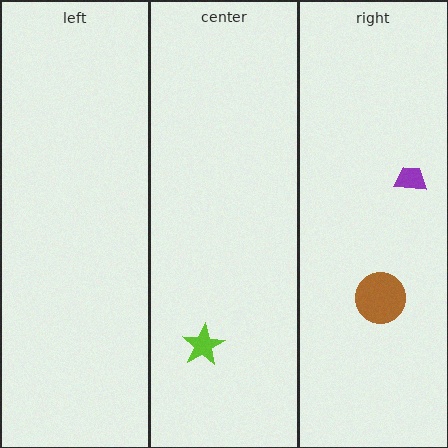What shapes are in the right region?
The purple trapezoid, the brown circle.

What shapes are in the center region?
The lime star.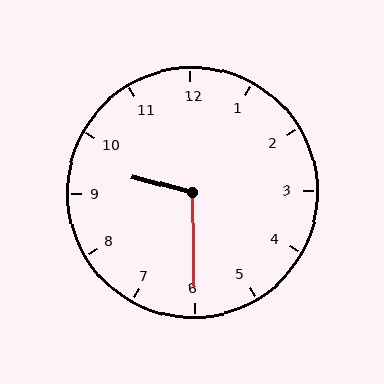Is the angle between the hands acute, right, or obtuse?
It is obtuse.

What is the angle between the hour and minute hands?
Approximately 105 degrees.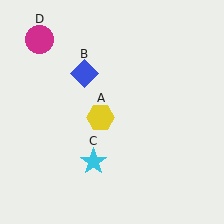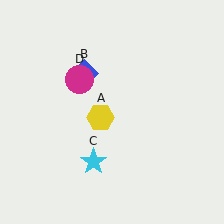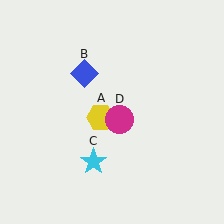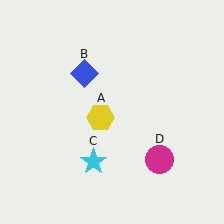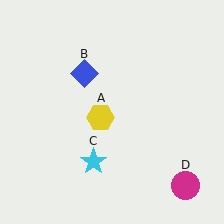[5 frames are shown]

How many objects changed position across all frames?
1 object changed position: magenta circle (object D).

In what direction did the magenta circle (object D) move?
The magenta circle (object D) moved down and to the right.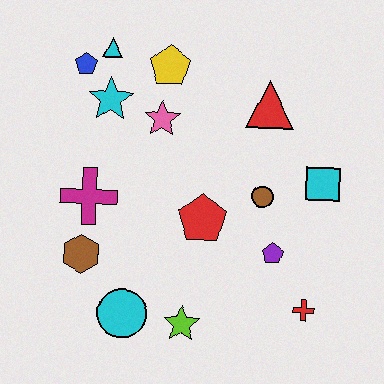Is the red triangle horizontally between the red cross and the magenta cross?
Yes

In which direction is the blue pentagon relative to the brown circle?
The blue pentagon is to the left of the brown circle.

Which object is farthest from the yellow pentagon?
The red cross is farthest from the yellow pentagon.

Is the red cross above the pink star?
No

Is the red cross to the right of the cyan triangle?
Yes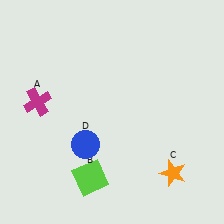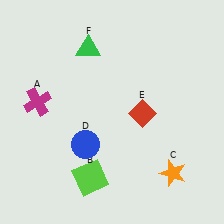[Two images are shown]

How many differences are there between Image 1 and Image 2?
There are 2 differences between the two images.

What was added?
A red diamond (E), a green triangle (F) were added in Image 2.